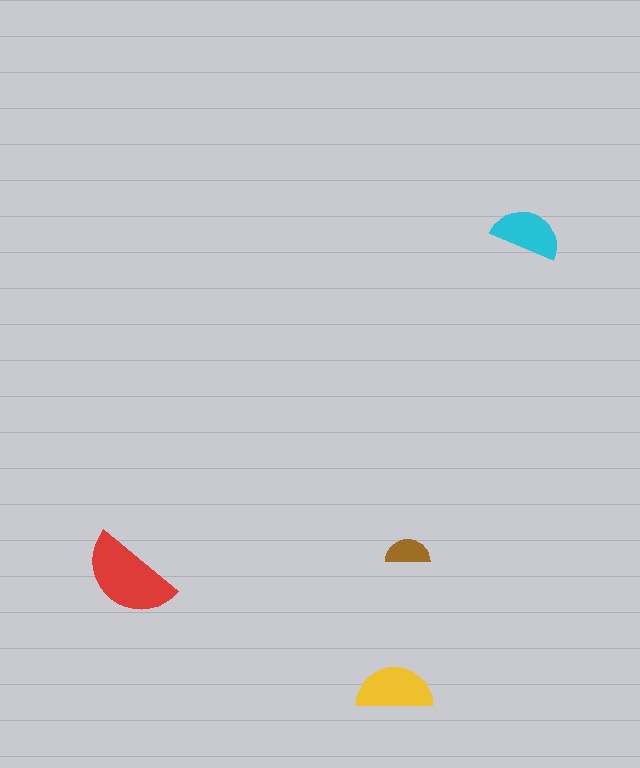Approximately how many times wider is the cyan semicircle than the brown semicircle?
About 1.5 times wider.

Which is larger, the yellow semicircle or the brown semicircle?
The yellow one.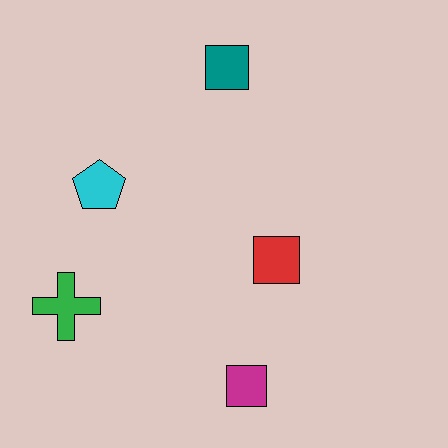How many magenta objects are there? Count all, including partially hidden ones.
There is 1 magenta object.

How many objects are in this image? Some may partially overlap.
There are 5 objects.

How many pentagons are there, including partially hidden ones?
There is 1 pentagon.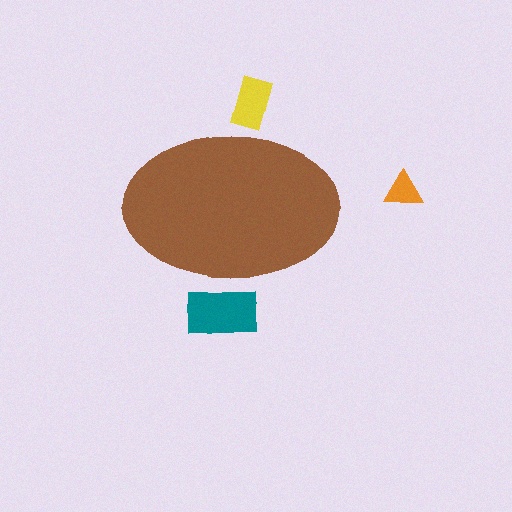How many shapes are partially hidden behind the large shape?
2 shapes are partially hidden.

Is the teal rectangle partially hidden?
Yes, the teal rectangle is partially hidden behind the brown ellipse.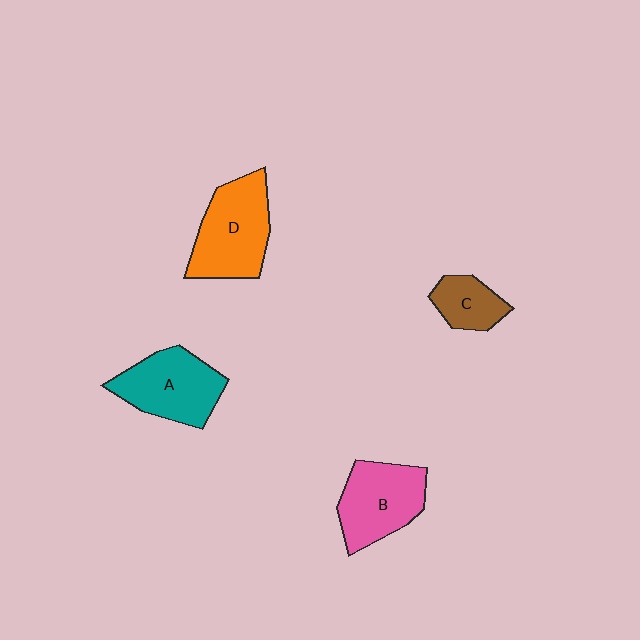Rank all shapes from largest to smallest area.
From largest to smallest: D (orange), A (teal), B (pink), C (brown).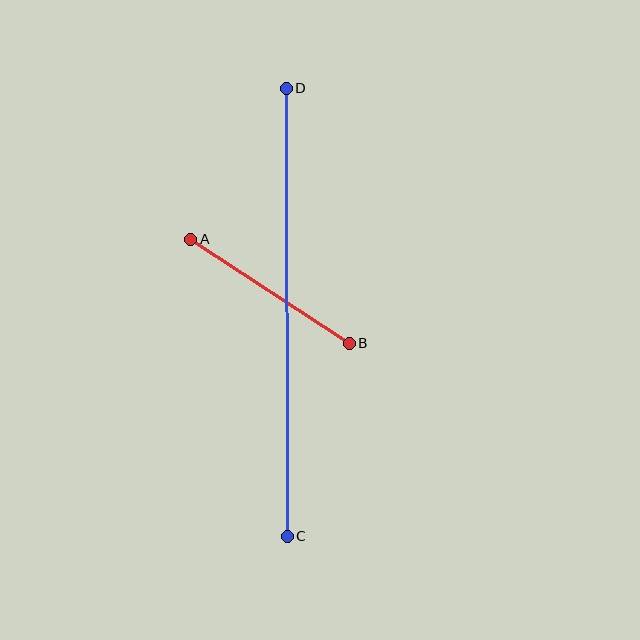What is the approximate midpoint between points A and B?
The midpoint is at approximately (270, 291) pixels.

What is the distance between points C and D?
The distance is approximately 448 pixels.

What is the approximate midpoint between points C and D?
The midpoint is at approximately (287, 312) pixels.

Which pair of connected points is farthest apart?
Points C and D are farthest apart.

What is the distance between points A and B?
The distance is approximately 189 pixels.